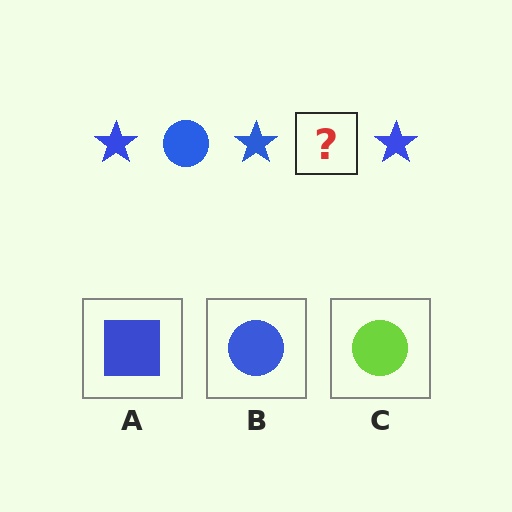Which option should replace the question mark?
Option B.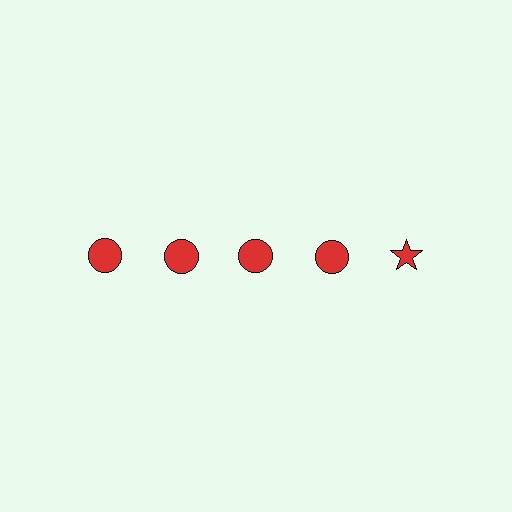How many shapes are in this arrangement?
There are 5 shapes arranged in a grid pattern.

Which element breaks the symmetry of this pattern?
The red star in the top row, rightmost column breaks the symmetry. All other shapes are red circles.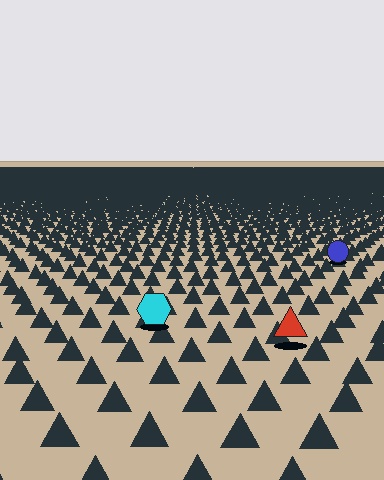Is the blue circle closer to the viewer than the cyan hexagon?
No. The cyan hexagon is closer — you can tell from the texture gradient: the ground texture is coarser near it.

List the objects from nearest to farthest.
From nearest to farthest: the red triangle, the cyan hexagon, the blue circle.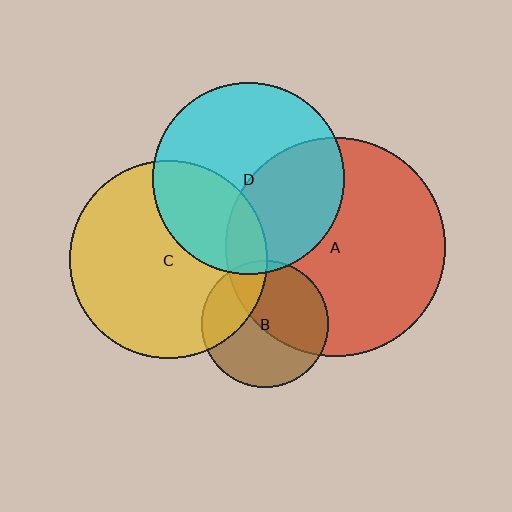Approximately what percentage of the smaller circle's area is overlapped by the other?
Approximately 10%.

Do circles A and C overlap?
Yes.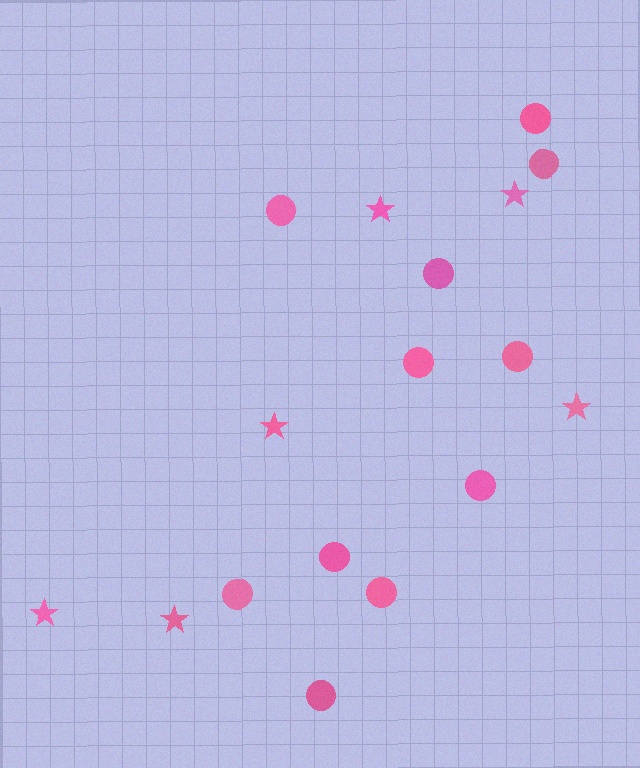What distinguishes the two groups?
There are 2 groups: one group of circles (11) and one group of stars (6).